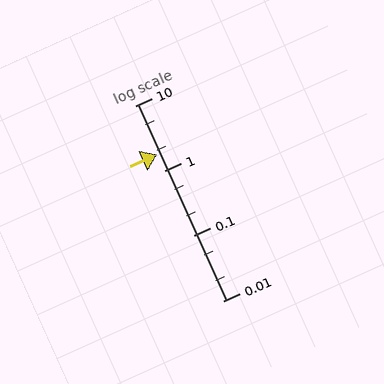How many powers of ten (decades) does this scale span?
The scale spans 3 decades, from 0.01 to 10.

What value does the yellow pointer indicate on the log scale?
The pointer indicates approximately 1.8.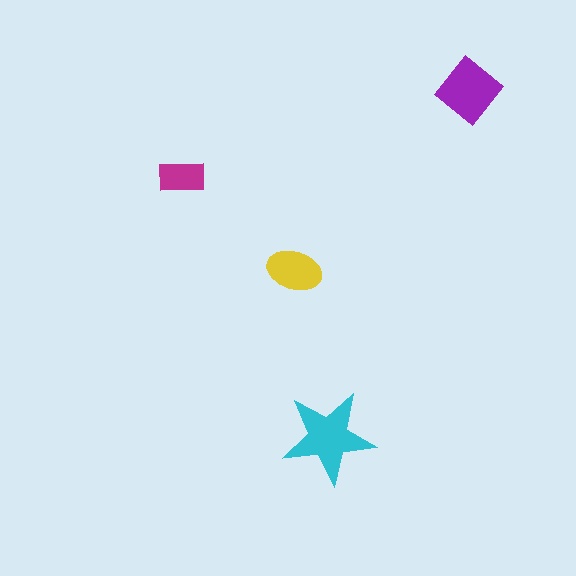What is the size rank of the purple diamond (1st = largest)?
2nd.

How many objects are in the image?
There are 4 objects in the image.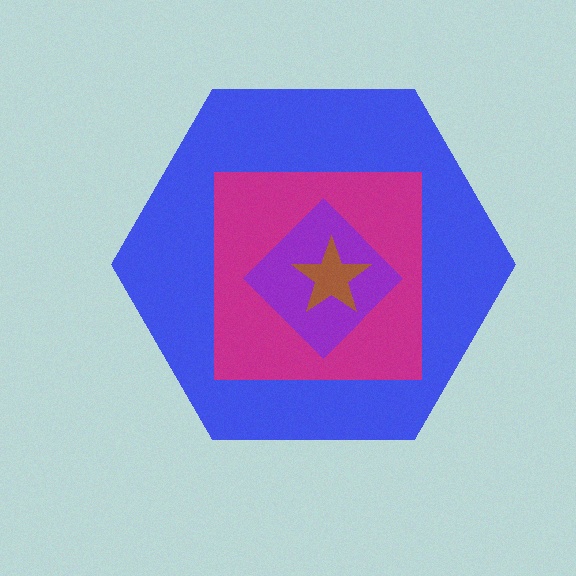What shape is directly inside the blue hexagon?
The magenta square.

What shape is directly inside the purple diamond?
The brown star.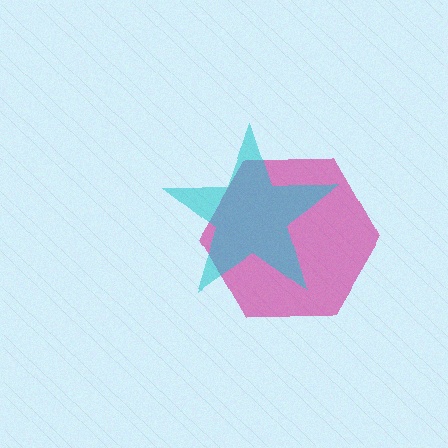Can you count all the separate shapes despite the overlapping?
Yes, there are 2 separate shapes.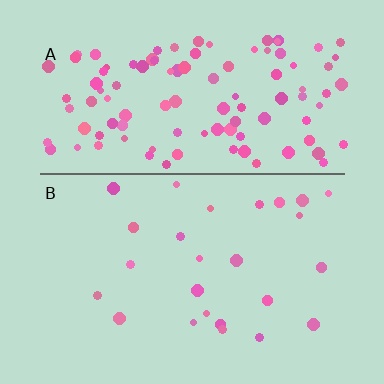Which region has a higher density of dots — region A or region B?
A (the top).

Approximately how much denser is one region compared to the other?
Approximately 4.3× — region A over region B.